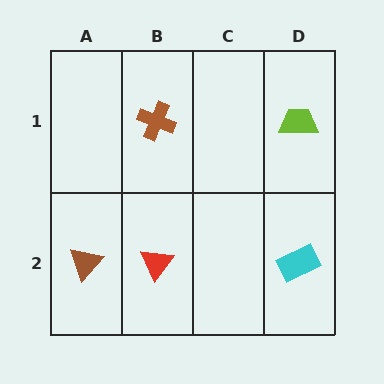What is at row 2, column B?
A red triangle.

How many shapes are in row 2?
3 shapes.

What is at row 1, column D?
A lime trapezoid.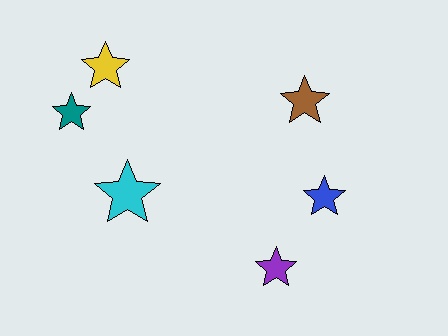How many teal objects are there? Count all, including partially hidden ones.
There is 1 teal object.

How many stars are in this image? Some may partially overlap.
There are 6 stars.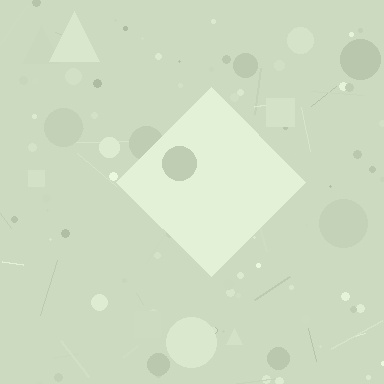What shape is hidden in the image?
A diamond is hidden in the image.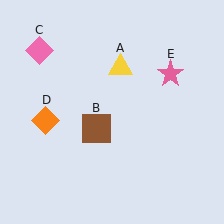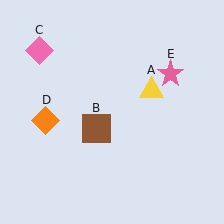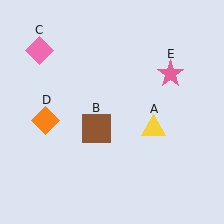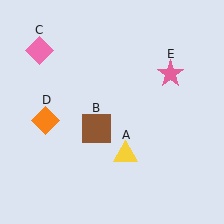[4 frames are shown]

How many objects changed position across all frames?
1 object changed position: yellow triangle (object A).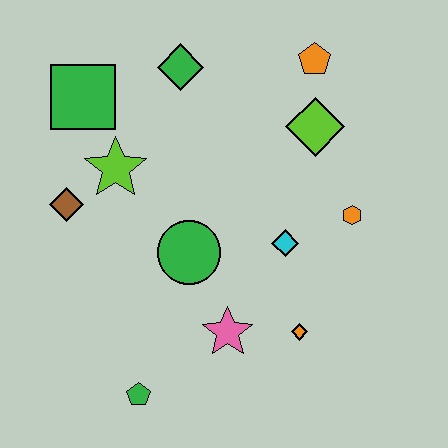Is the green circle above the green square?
No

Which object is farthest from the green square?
The orange diamond is farthest from the green square.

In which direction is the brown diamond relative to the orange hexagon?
The brown diamond is to the left of the orange hexagon.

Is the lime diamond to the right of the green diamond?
Yes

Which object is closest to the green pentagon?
The pink star is closest to the green pentagon.